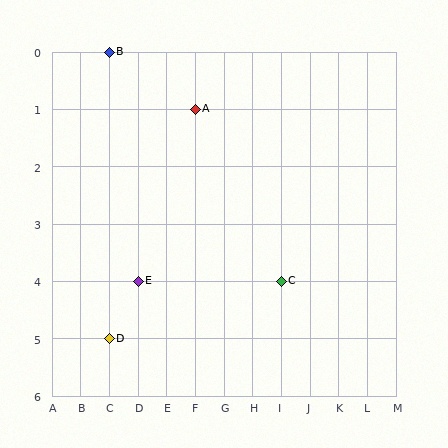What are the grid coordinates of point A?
Point A is at grid coordinates (F, 1).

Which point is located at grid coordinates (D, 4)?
Point E is at (D, 4).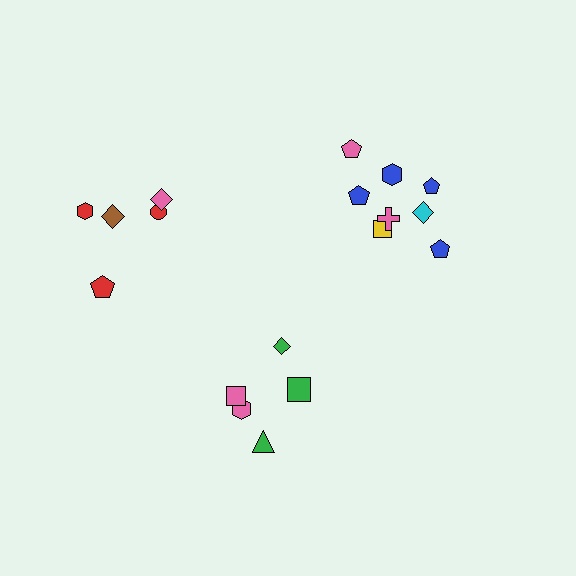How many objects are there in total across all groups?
There are 18 objects.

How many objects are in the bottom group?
There are 5 objects.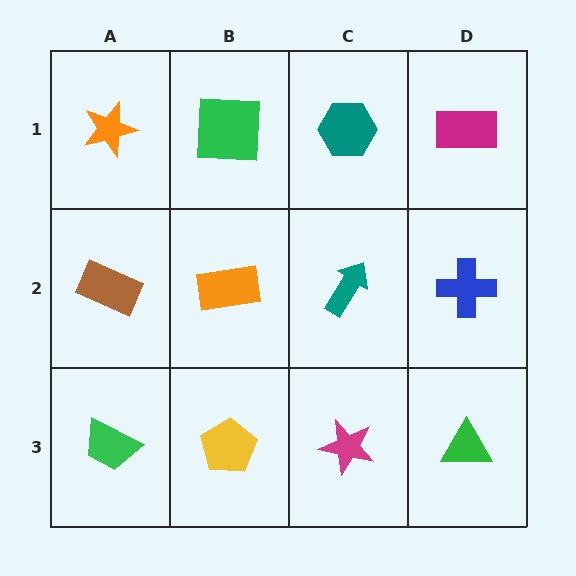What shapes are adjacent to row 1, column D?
A blue cross (row 2, column D), a teal hexagon (row 1, column C).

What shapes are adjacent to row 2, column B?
A green square (row 1, column B), a yellow pentagon (row 3, column B), a brown rectangle (row 2, column A), a teal arrow (row 2, column C).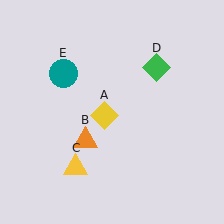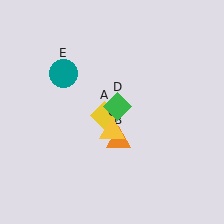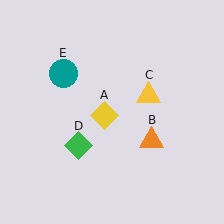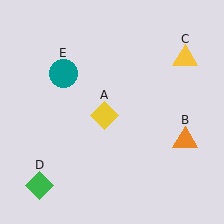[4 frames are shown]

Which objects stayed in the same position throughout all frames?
Yellow diamond (object A) and teal circle (object E) remained stationary.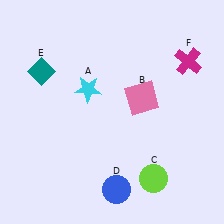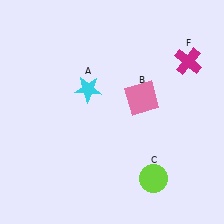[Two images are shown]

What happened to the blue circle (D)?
The blue circle (D) was removed in Image 2. It was in the bottom-right area of Image 1.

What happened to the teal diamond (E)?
The teal diamond (E) was removed in Image 2. It was in the top-left area of Image 1.